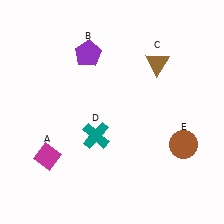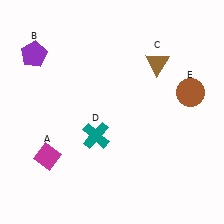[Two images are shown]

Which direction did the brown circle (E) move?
The brown circle (E) moved up.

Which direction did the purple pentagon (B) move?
The purple pentagon (B) moved left.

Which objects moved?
The objects that moved are: the purple pentagon (B), the brown circle (E).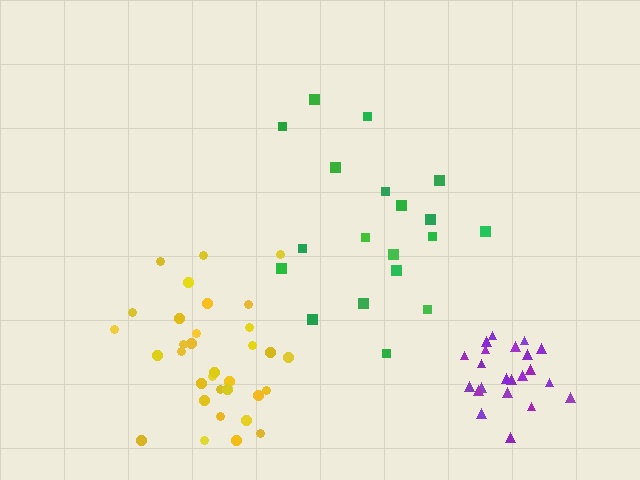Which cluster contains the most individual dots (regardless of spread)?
Yellow (33).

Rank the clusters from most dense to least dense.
purple, yellow, green.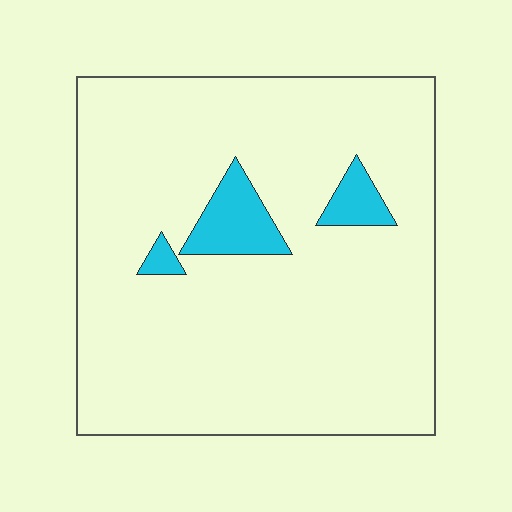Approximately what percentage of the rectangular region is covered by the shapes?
Approximately 10%.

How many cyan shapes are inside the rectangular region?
3.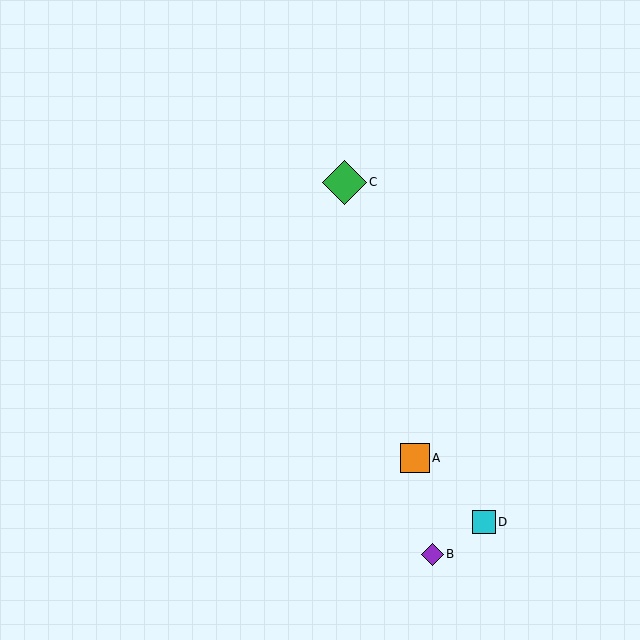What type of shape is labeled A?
Shape A is an orange square.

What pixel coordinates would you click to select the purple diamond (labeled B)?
Click at (432, 554) to select the purple diamond B.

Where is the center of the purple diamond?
The center of the purple diamond is at (432, 554).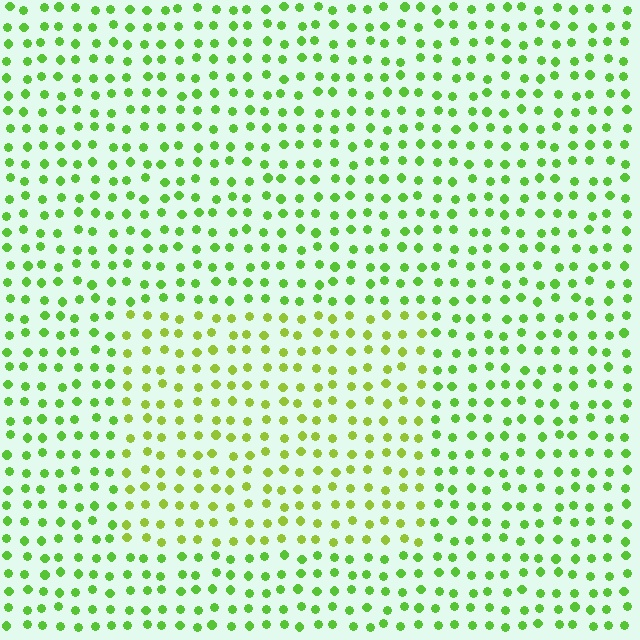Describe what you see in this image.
The image is filled with small lime elements in a uniform arrangement. A rectangle-shaped region is visible where the elements are tinted to a slightly different hue, forming a subtle color boundary.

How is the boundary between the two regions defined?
The boundary is defined purely by a slight shift in hue (about 25 degrees). Spacing, size, and orientation are identical on both sides.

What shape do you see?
I see a rectangle.